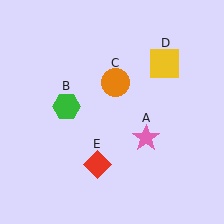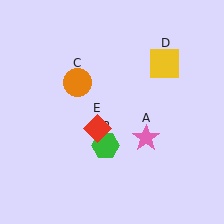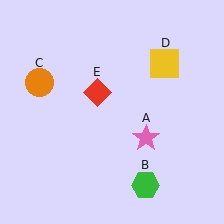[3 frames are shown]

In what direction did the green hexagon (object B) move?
The green hexagon (object B) moved down and to the right.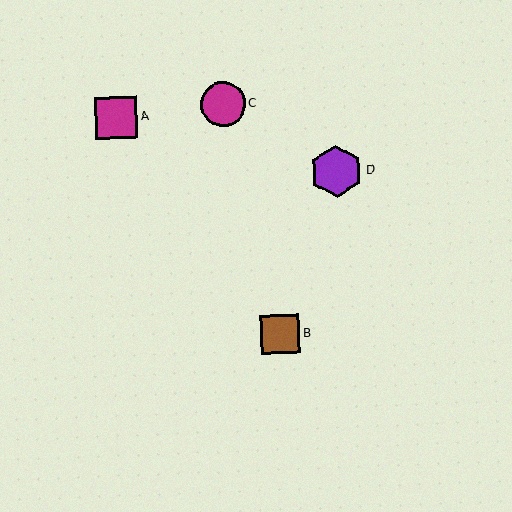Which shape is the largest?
The purple hexagon (labeled D) is the largest.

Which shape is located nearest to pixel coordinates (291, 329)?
The brown square (labeled B) at (280, 334) is nearest to that location.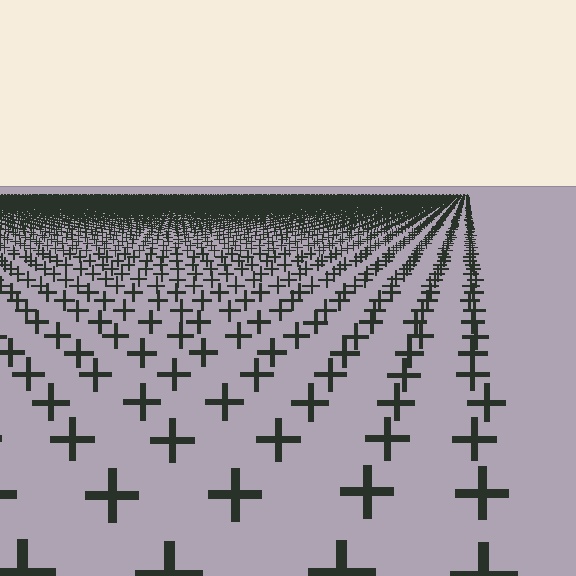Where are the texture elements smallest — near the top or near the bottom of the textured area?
Near the top.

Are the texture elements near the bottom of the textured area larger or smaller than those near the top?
Larger. Near the bottom, elements are closer to the viewer and appear at a bigger on-screen size.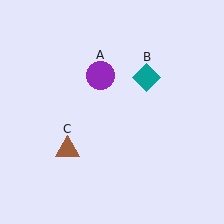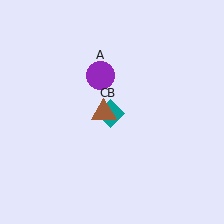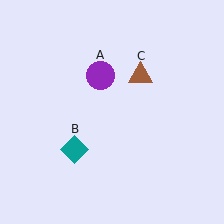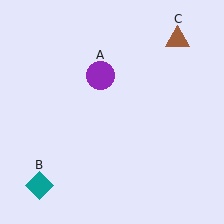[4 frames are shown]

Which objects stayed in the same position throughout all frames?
Purple circle (object A) remained stationary.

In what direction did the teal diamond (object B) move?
The teal diamond (object B) moved down and to the left.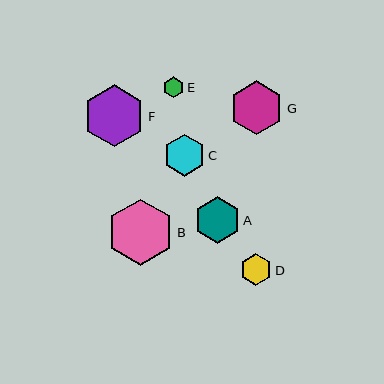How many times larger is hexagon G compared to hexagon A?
Hexagon G is approximately 1.2 times the size of hexagon A.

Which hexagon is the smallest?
Hexagon E is the smallest with a size of approximately 20 pixels.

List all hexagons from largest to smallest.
From largest to smallest: B, F, G, A, C, D, E.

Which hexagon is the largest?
Hexagon B is the largest with a size of approximately 66 pixels.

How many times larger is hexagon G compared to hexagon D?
Hexagon G is approximately 1.7 times the size of hexagon D.